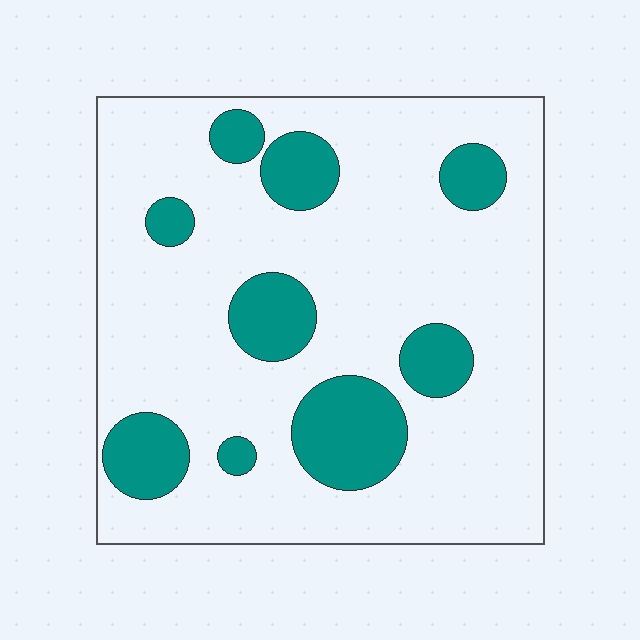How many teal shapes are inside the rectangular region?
9.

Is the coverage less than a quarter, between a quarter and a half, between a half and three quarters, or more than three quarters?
Less than a quarter.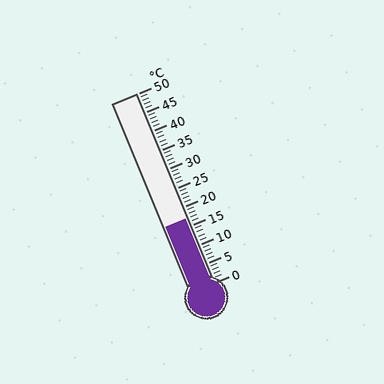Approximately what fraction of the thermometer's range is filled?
The thermometer is filled to approximately 35% of its range.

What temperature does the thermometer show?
The thermometer shows approximately 17°C.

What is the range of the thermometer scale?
The thermometer scale ranges from 0°C to 50°C.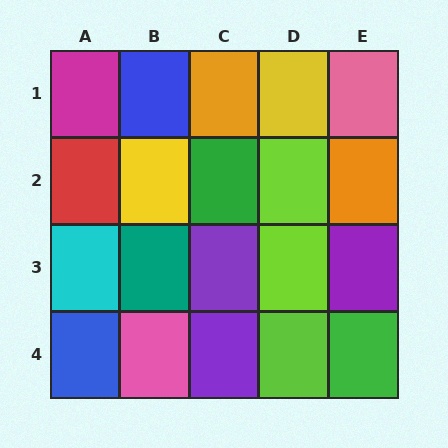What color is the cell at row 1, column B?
Blue.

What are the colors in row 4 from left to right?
Blue, pink, purple, lime, green.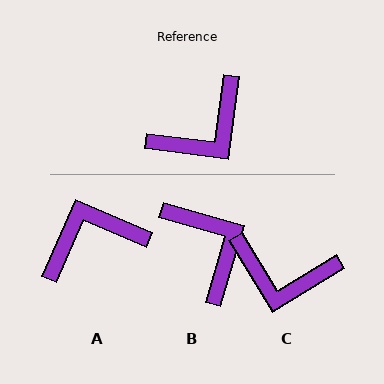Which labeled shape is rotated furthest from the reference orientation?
A, about 164 degrees away.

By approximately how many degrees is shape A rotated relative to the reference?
Approximately 164 degrees counter-clockwise.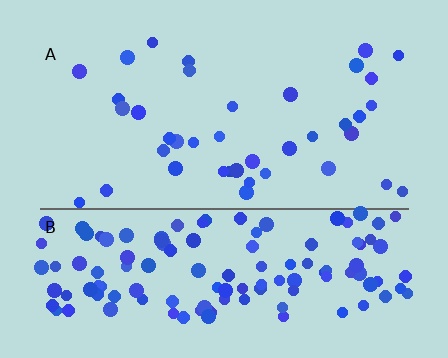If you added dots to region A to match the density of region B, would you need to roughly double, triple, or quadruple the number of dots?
Approximately quadruple.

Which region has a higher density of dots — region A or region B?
B (the bottom).